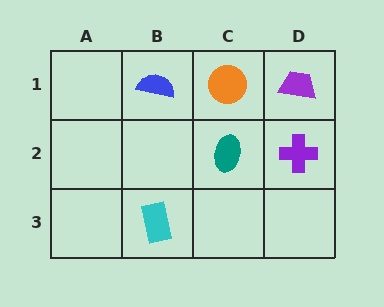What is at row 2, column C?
A teal ellipse.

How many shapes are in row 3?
1 shape.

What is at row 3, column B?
A cyan rectangle.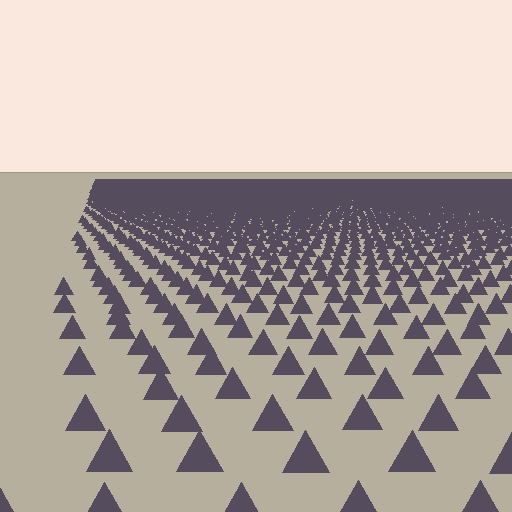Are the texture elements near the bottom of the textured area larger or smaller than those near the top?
Larger. Near the bottom, elements are closer to the viewer and appear at a bigger on-screen size.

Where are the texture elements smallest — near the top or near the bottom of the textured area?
Near the top.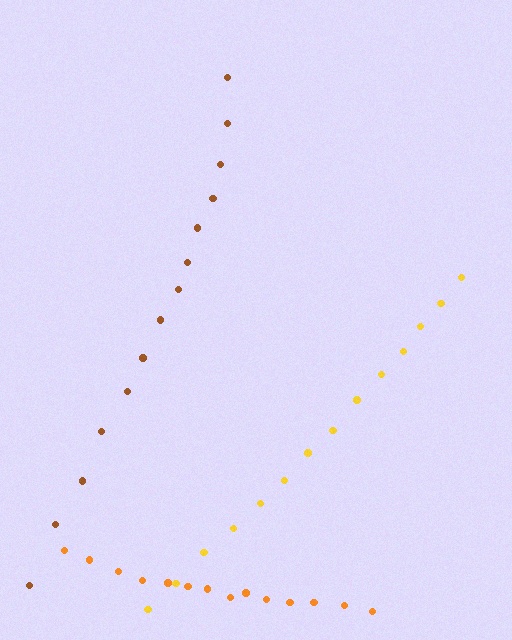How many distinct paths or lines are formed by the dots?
There are 3 distinct paths.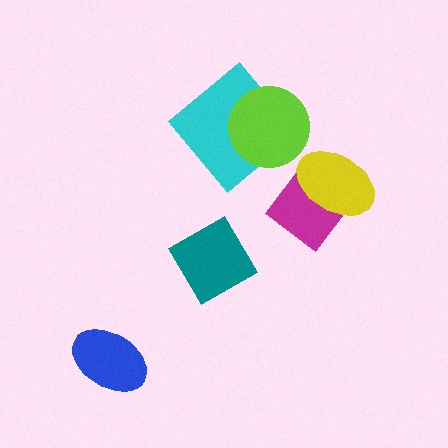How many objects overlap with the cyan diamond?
1 object overlaps with the cyan diamond.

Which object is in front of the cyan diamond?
The lime circle is in front of the cyan diamond.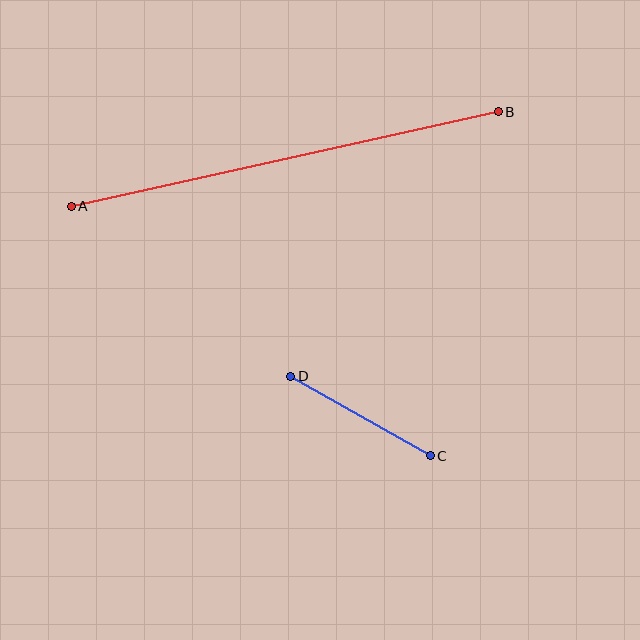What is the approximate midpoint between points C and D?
The midpoint is at approximately (360, 416) pixels.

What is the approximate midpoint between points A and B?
The midpoint is at approximately (285, 159) pixels.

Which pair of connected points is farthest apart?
Points A and B are farthest apart.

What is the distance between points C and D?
The distance is approximately 161 pixels.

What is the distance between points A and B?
The distance is approximately 438 pixels.